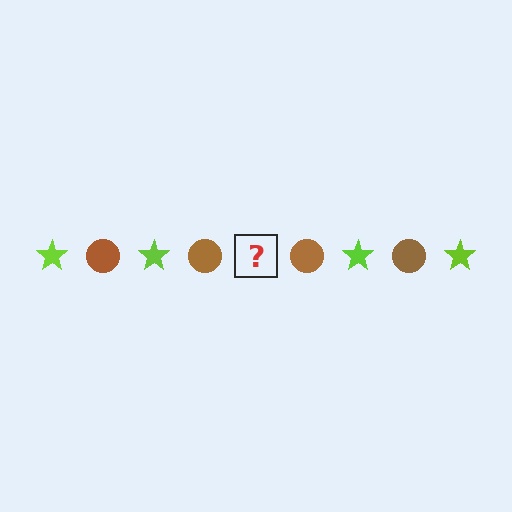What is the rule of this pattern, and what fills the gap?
The rule is that the pattern alternates between lime star and brown circle. The gap should be filled with a lime star.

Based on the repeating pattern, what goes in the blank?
The blank should be a lime star.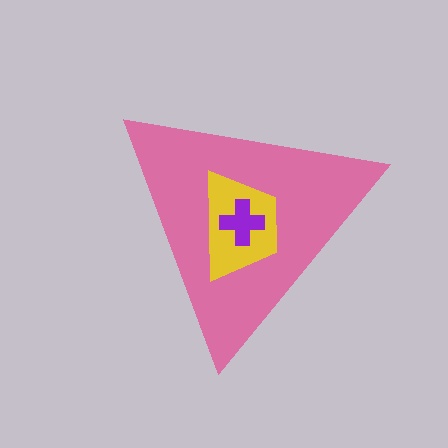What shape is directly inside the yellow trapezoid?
The purple cross.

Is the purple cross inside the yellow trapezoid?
Yes.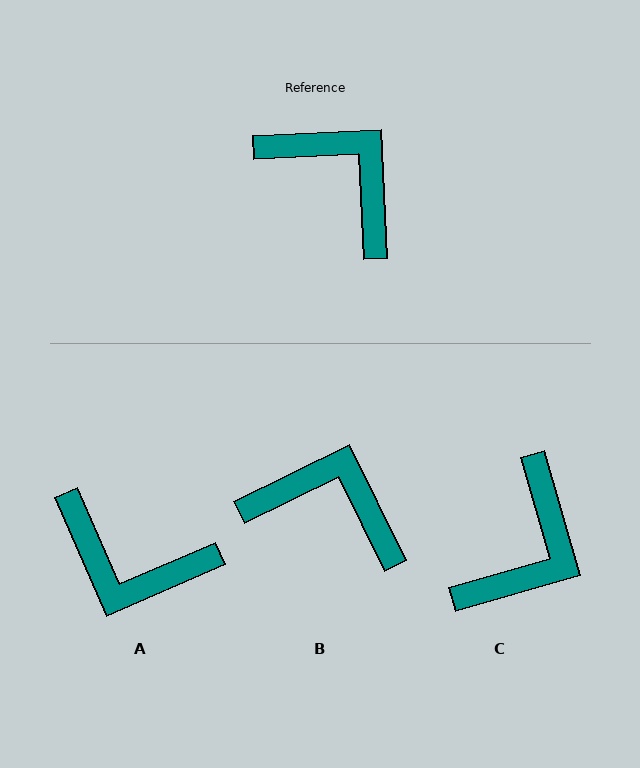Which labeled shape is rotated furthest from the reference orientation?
A, about 159 degrees away.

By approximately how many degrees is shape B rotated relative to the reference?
Approximately 24 degrees counter-clockwise.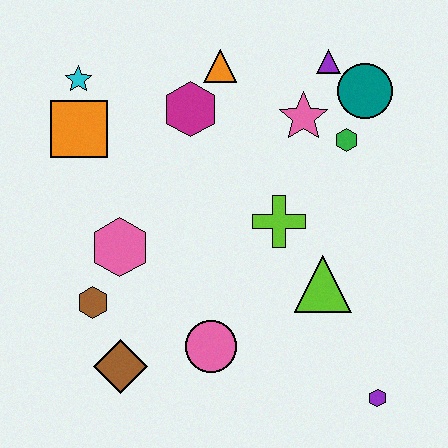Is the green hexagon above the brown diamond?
Yes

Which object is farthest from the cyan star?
The purple hexagon is farthest from the cyan star.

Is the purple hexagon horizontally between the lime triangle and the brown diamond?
No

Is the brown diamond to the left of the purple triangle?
Yes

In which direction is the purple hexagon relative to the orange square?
The purple hexagon is to the right of the orange square.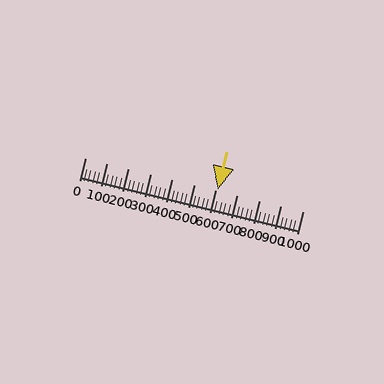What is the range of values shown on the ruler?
The ruler shows values from 0 to 1000.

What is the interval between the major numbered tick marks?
The major tick marks are spaced 100 units apart.